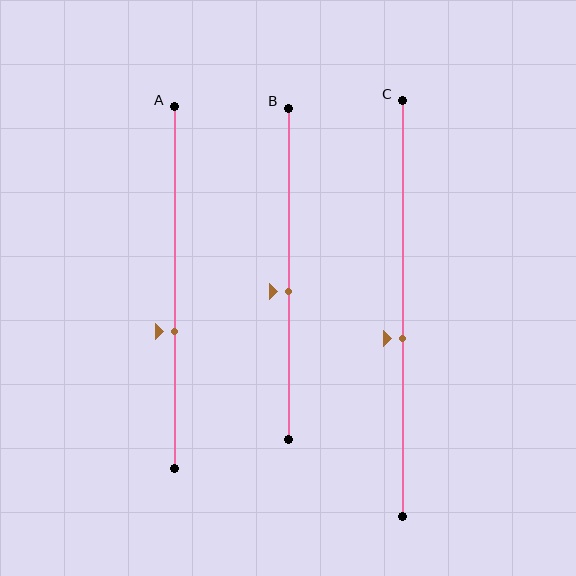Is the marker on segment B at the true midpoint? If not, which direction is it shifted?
No, the marker on segment B is shifted downward by about 5% of the segment length.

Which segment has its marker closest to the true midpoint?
Segment B has its marker closest to the true midpoint.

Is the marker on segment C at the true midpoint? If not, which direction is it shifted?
No, the marker on segment C is shifted downward by about 7% of the segment length.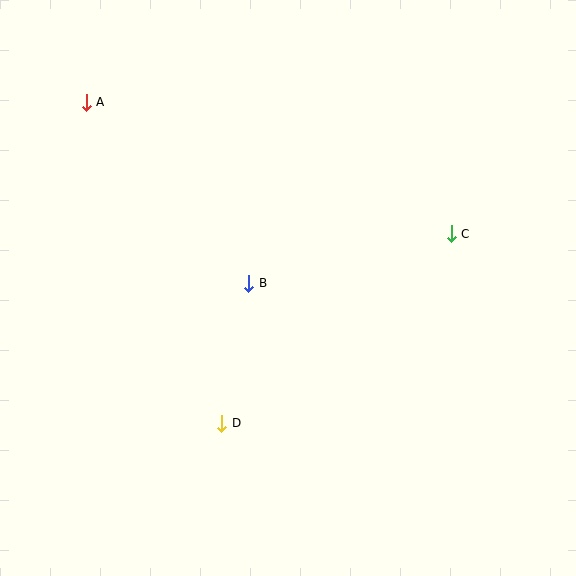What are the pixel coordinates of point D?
Point D is at (222, 423).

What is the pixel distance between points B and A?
The distance between B and A is 243 pixels.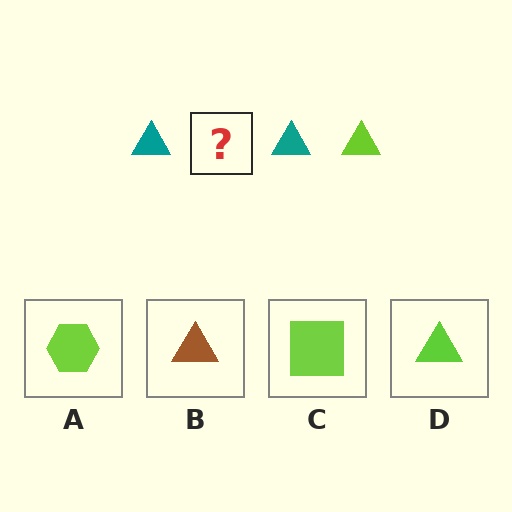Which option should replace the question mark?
Option D.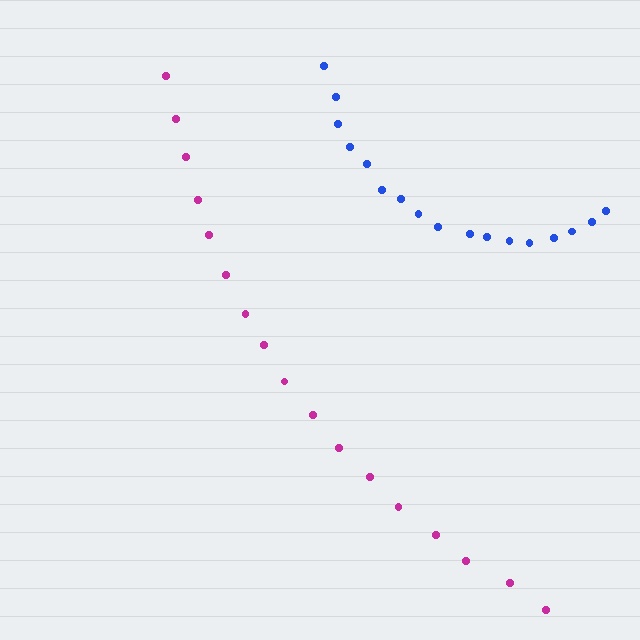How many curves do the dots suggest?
There are 2 distinct paths.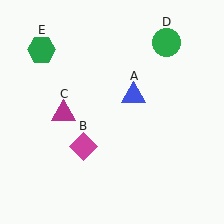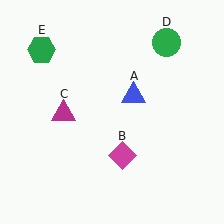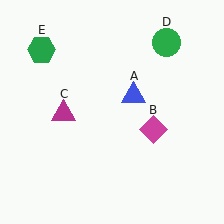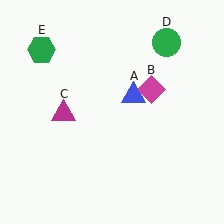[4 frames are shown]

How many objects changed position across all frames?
1 object changed position: magenta diamond (object B).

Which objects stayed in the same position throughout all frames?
Blue triangle (object A) and magenta triangle (object C) and green circle (object D) and green hexagon (object E) remained stationary.